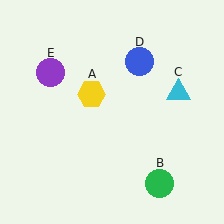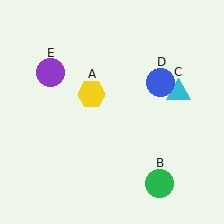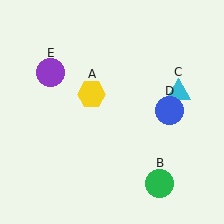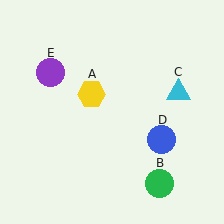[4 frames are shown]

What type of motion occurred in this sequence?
The blue circle (object D) rotated clockwise around the center of the scene.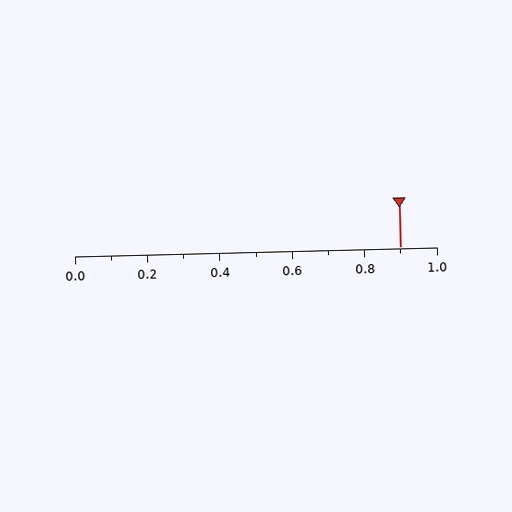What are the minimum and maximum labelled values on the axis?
The axis runs from 0.0 to 1.0.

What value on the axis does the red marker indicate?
The marker indicates approximately 0.9.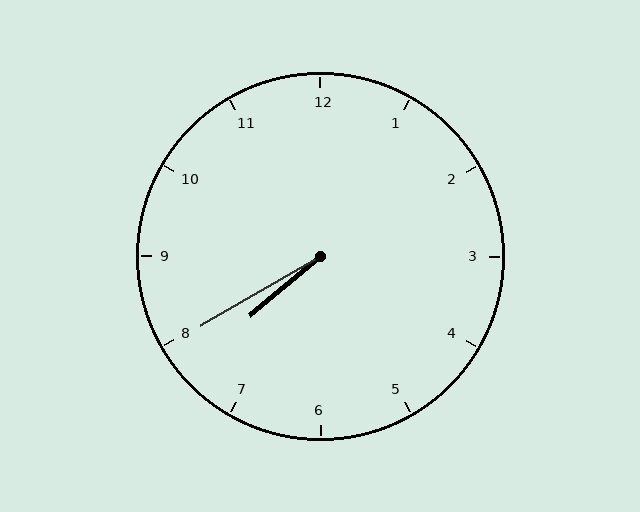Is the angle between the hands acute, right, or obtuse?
It is acute.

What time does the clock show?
7:40.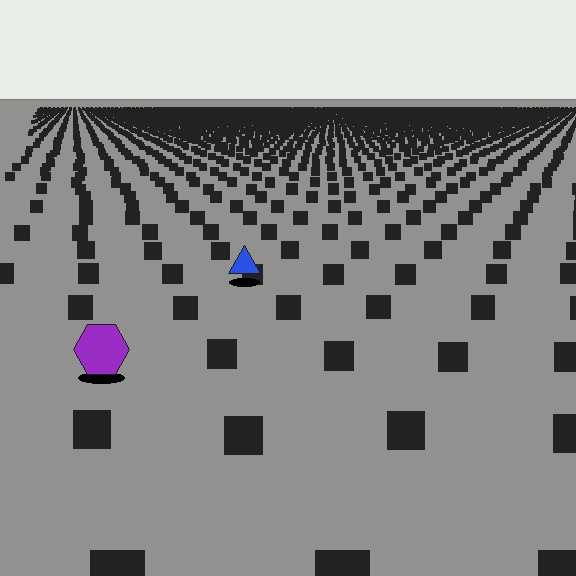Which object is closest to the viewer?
The purple hexagon is closest. The texture marks near it are larger and more spread out.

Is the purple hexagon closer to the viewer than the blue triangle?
Yes. The purple hexagon is closer — you can tell from the texture gradient: the ground texture is coarser near it.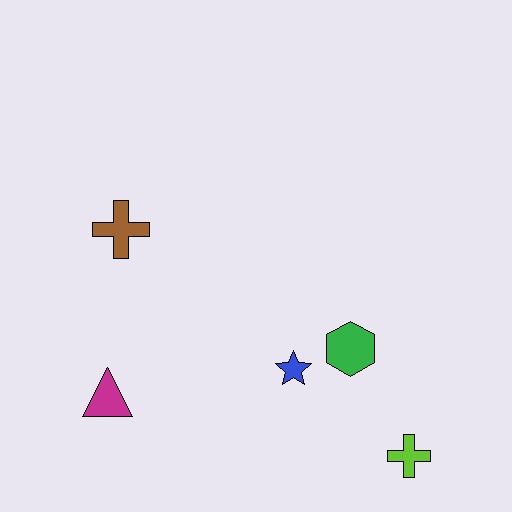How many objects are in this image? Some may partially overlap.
There are 5 objects.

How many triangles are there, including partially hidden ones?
There is 1 triangle.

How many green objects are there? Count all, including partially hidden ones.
There is 1 green object.